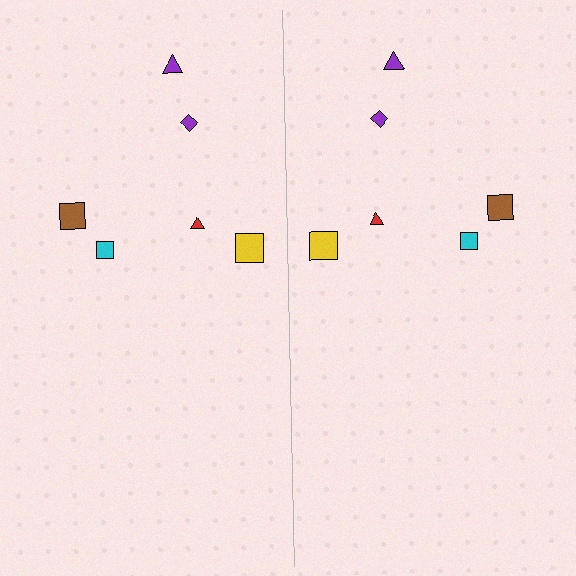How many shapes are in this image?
There are 12 shapes in this image.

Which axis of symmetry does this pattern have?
The pattern has a vertical axis of symmetry running through the center of the image.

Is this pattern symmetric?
Yes, this pattern has bilateral (reflection) symmetry.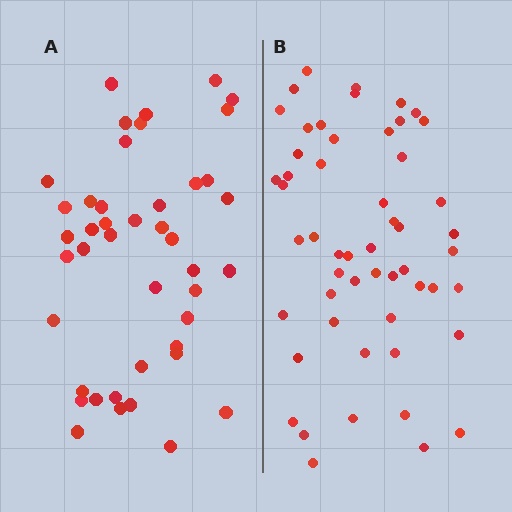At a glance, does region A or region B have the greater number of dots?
Region B (the right region) has more dots.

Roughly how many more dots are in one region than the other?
Region B has roughly 10 or so more dots than region A.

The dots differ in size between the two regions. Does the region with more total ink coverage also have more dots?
No. Region A has more total ink coverage because its dots are larger, but region B actually contains more individual dots. Total area can be misleading — the number of items is what matters here.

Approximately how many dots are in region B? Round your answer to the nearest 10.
About 50 dots. (The exact count is 53, which rounds to 50.)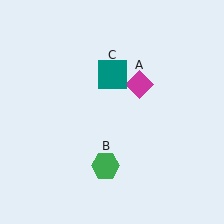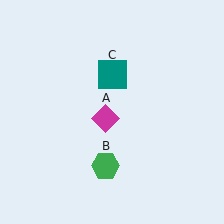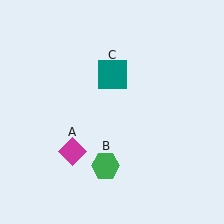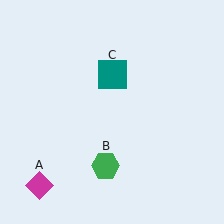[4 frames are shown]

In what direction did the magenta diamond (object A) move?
The magenta diamond (object A) moved down and to the left.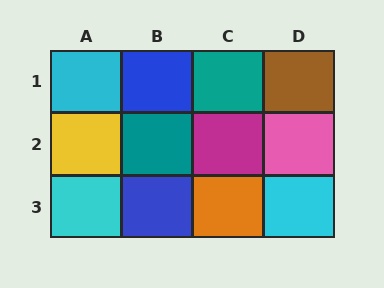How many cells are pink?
1 cell is pink.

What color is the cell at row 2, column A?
Yellow.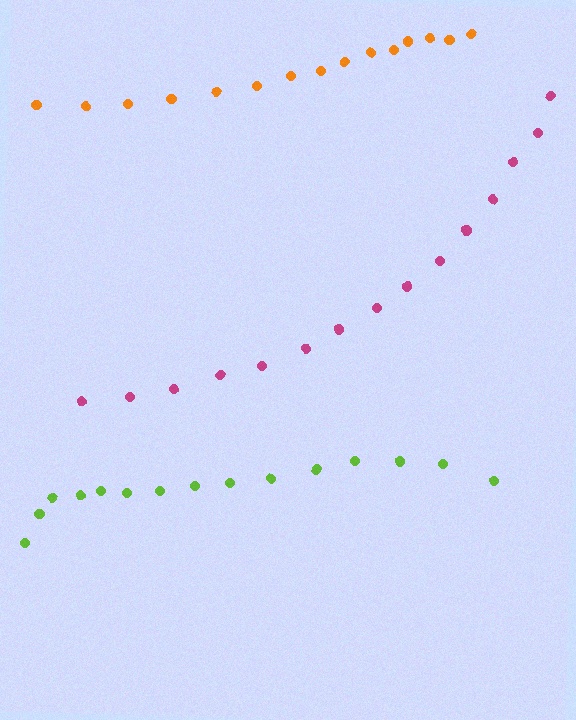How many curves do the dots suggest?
There are 3 distinct paths.